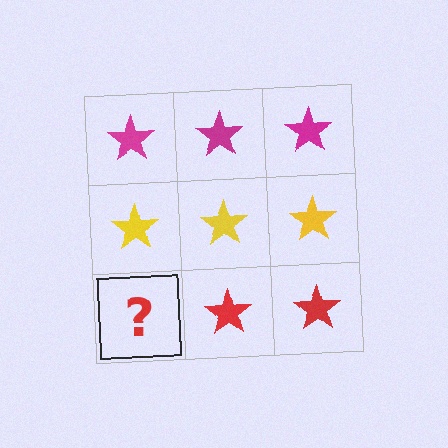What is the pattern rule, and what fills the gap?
The rule is that each row has a consistent color. The gap should be filled with a red star.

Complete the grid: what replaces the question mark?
The question mark should be replaced with a red star.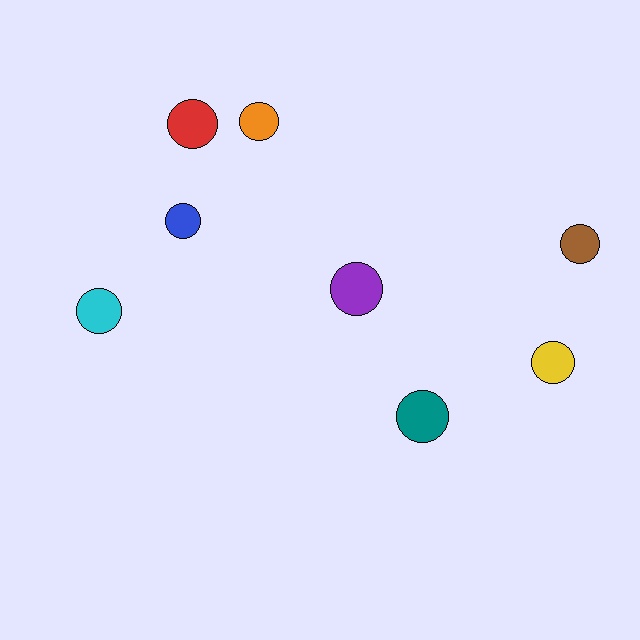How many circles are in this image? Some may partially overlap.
There are 8 circles.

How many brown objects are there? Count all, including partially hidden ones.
There is 1 brown object.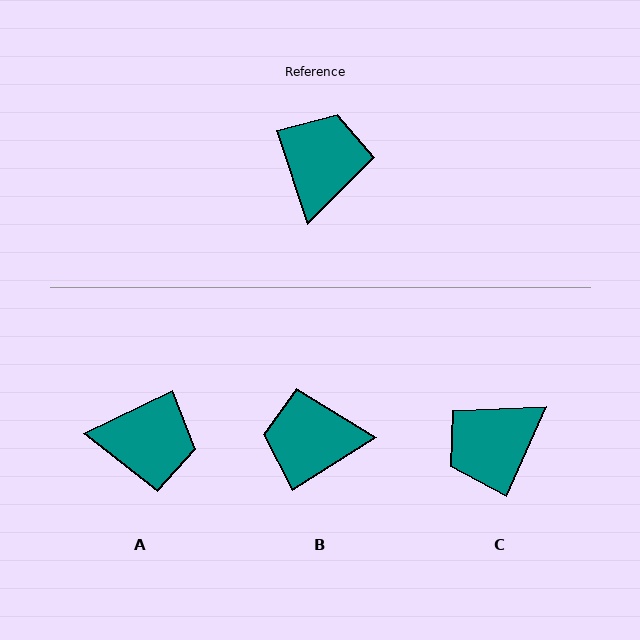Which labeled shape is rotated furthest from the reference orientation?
C, about 138 degrees away.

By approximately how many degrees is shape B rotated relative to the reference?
Approximately 104 degrees counter-clockwise.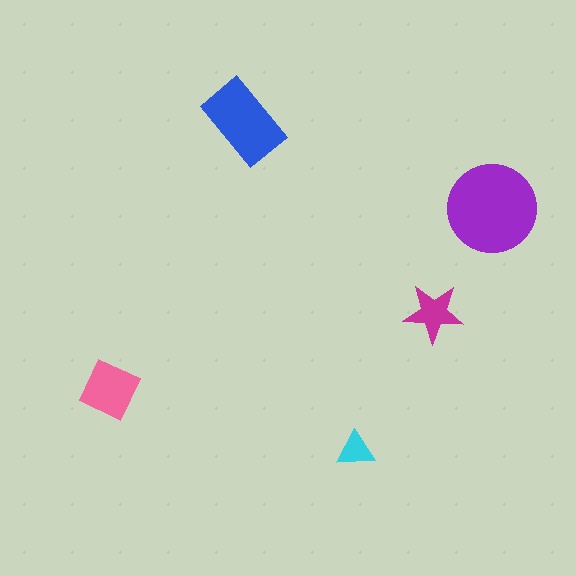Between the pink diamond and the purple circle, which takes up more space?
The purple circle.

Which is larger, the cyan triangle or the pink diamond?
The pink diamond.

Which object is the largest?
The purple circle.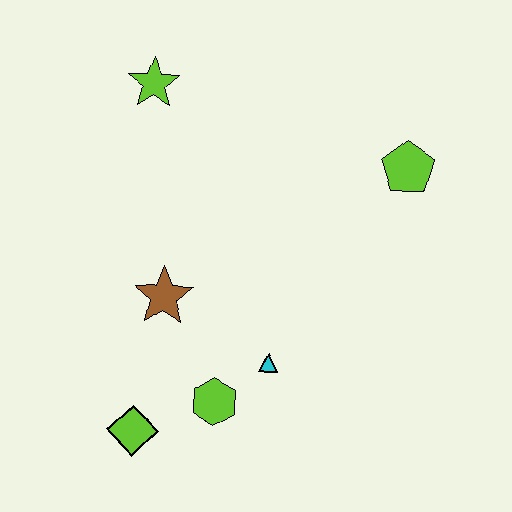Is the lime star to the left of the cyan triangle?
Yes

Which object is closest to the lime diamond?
The lime hexagon is closest to the lime diamond.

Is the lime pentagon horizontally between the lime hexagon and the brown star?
No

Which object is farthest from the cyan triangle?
The lime star is farthest from the cyan triangle.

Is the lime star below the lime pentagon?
No